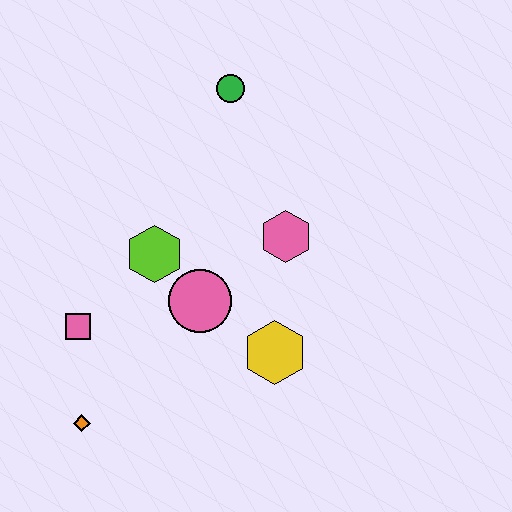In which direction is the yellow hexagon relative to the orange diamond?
The yellow hexagon is to the right of the orange diamond.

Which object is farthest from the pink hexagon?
The orange diamond is farthest from the pink hexagon.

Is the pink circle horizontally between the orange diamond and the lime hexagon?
No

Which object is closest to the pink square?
The orange diamond is closest to the pink square.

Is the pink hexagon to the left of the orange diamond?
No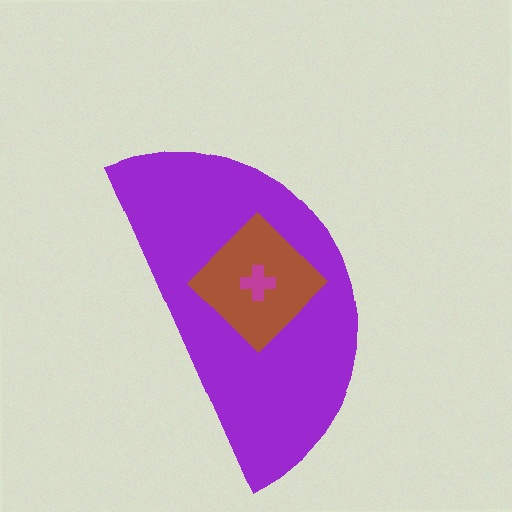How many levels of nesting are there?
3.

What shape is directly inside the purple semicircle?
The brown diamond.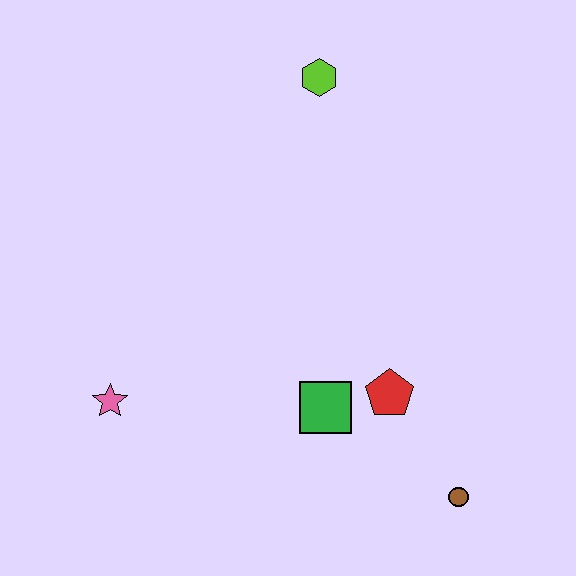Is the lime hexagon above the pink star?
Yes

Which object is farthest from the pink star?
The lime hexagon is farthest from the pink star.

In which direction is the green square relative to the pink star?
The green square is to the right of the pink star.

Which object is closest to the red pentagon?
The green square is closest to the red pentagon.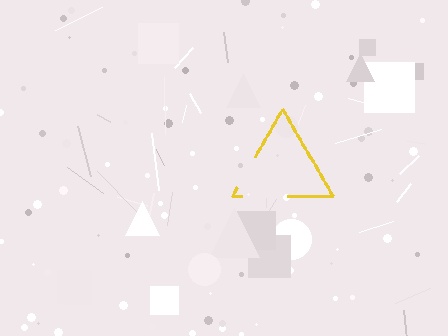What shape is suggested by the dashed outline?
The dashed outline suggests a triangle.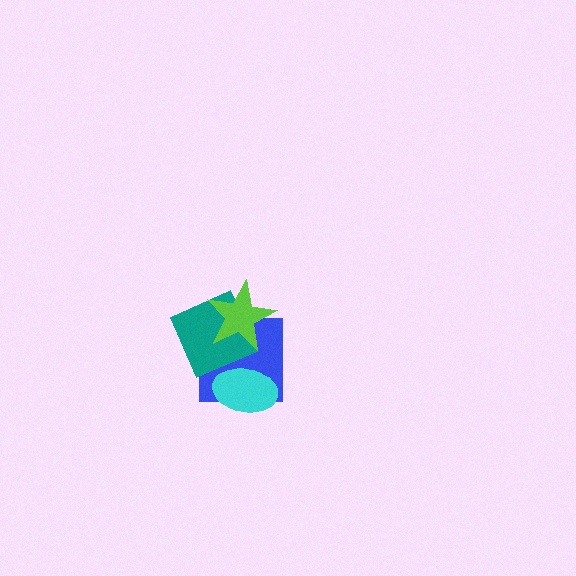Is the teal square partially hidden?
Yes, it is partially covered by another shape.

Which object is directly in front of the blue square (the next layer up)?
The cyan ellipse is directly in front of the blue square.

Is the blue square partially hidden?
Yes, it is partially covered by another shape.